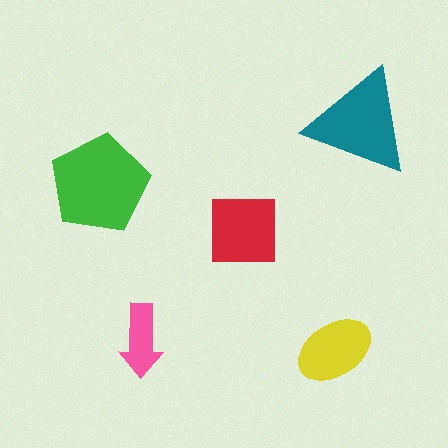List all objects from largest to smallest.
The green pentagon, the teal triangle, the red square, the yellow ellipse, the pink arrow.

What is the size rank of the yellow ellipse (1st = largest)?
4th.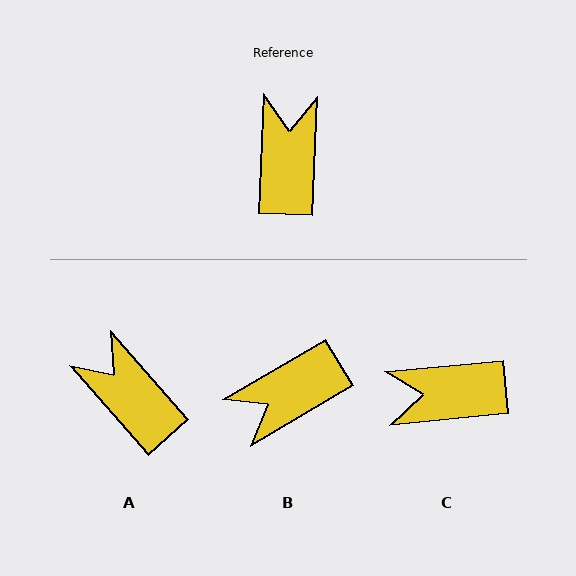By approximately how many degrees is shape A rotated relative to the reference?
Approximately 44 degrees counter-clockwise.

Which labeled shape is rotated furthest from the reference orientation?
B, about 123 degrees away.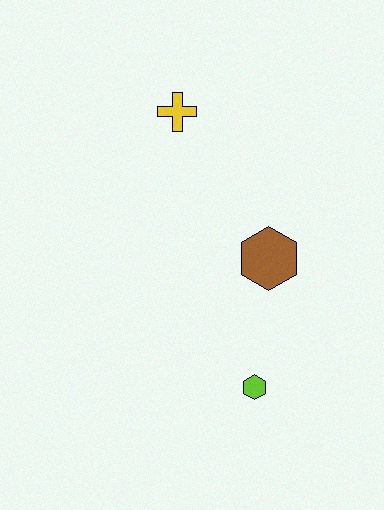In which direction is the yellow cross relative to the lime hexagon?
The yellow cross is above the lime hexagon.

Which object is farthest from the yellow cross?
The lime hexagon is farthest from the yellow cross.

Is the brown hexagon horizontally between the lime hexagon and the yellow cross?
No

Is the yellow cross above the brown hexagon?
Yes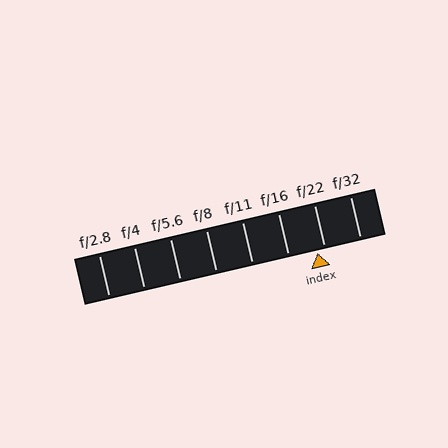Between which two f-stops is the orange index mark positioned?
The index mark is between f/16 and f/22.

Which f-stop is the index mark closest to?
The index mark is closest to f/22.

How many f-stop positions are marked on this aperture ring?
There are 8 f-stop positions marked.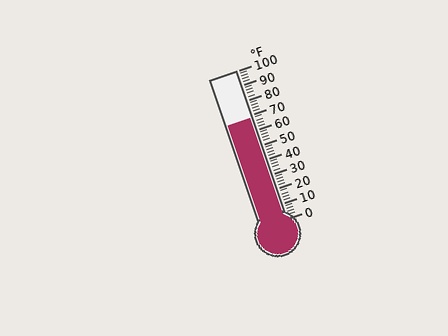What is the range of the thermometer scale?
The thermometer scale ranges from 0°F to 100°F.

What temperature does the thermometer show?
The thermometer shows approximately 68°F.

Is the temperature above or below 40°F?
The temperature is above 40°F.